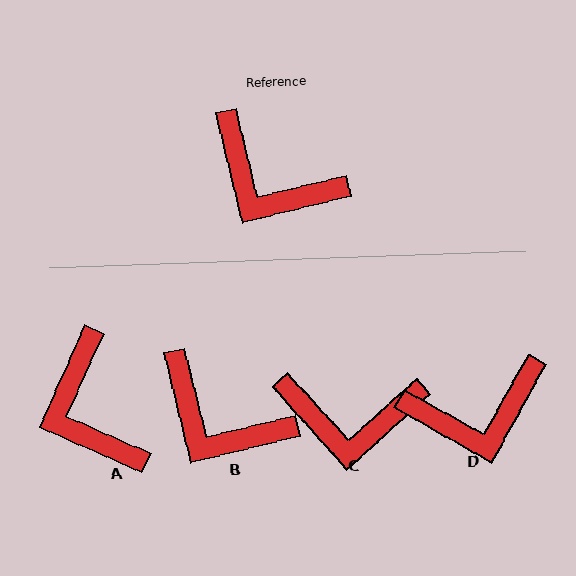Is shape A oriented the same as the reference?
No, it is off by about 37 degrees.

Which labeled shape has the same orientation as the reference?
B.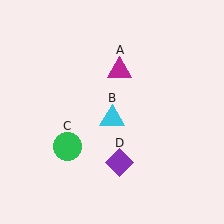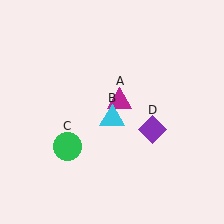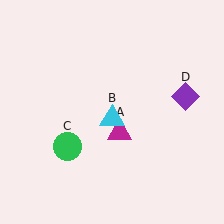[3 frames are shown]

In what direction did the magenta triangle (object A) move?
The magenta triangle (object A) moved down.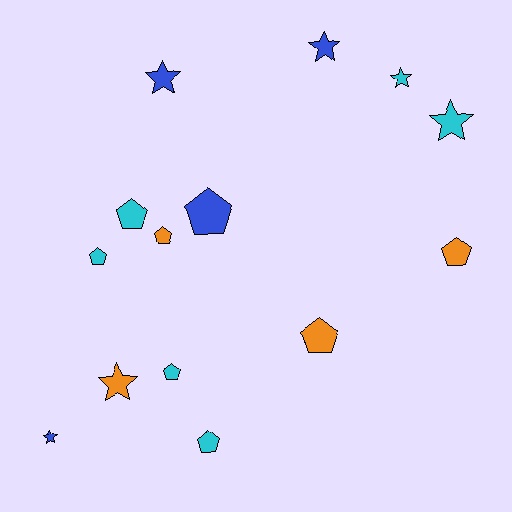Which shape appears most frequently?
Pentagon, with 8 objects.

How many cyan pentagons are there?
There are 4 cyan pentagons.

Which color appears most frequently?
Cyan, with 6 objects.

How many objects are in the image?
There are 14 objects.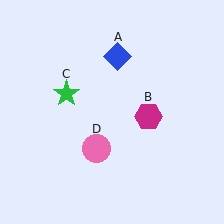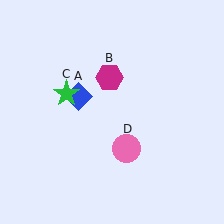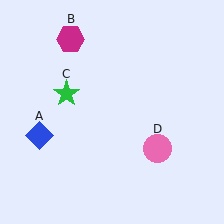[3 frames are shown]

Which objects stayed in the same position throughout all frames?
Green star (object C) remained stationary.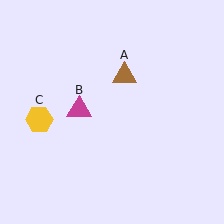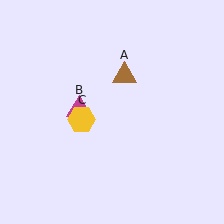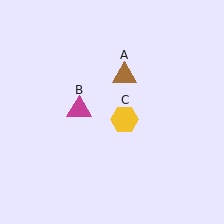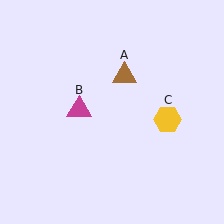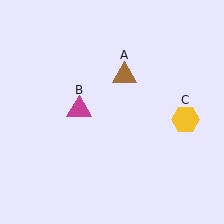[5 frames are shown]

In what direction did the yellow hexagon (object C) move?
The yellow hexagon (object C) moved right.